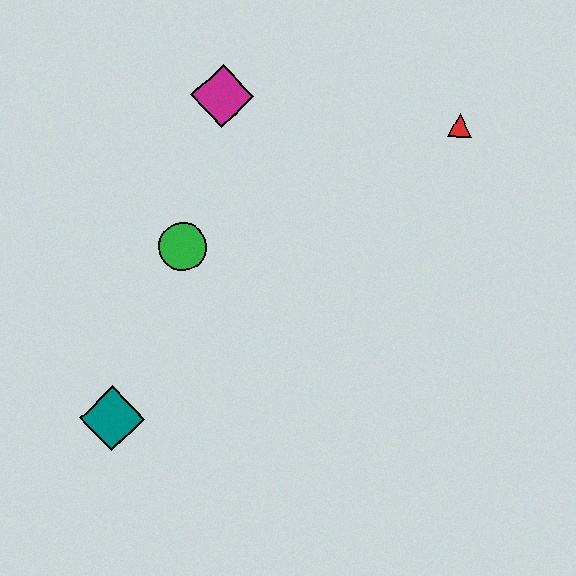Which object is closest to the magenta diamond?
The green circle is closest to the magenta diamond.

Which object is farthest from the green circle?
The red triangle is farthest from the green circle.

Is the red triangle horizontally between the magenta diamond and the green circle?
No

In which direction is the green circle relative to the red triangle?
The green circle is to the left of the red triangle.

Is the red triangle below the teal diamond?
No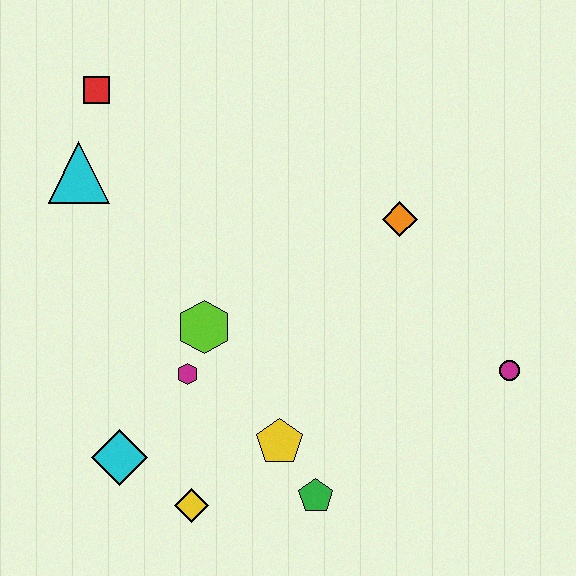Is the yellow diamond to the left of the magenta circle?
Yes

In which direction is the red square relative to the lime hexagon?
The red square is above the lime hexagon.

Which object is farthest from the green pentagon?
The red square is farthest from the green pentagon.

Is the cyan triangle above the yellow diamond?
Yes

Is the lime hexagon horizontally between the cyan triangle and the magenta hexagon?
No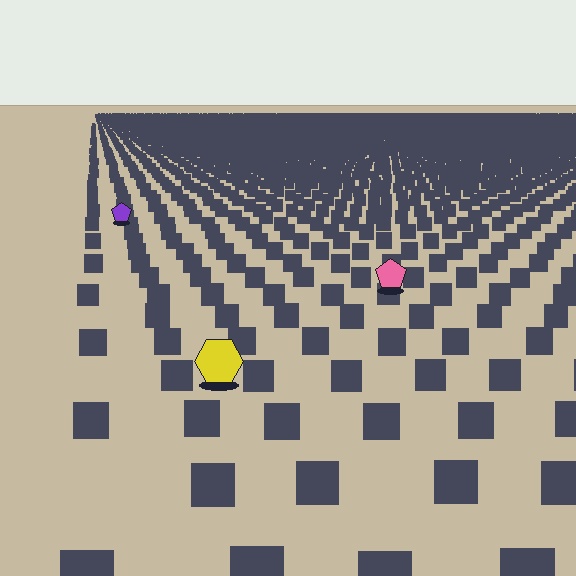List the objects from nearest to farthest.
From nearest to farthest: the yellow hexagon, the pink pentagon, the purple pentagon.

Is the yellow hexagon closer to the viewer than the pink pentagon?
Yes. The yellow hexagon is closer — you can tell from the texture gradient: the ground texture is coarser near it.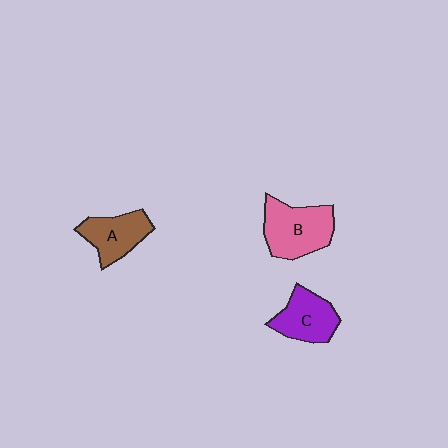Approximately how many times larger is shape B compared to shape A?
Approximately 1.3 times.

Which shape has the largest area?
Shape B (pink).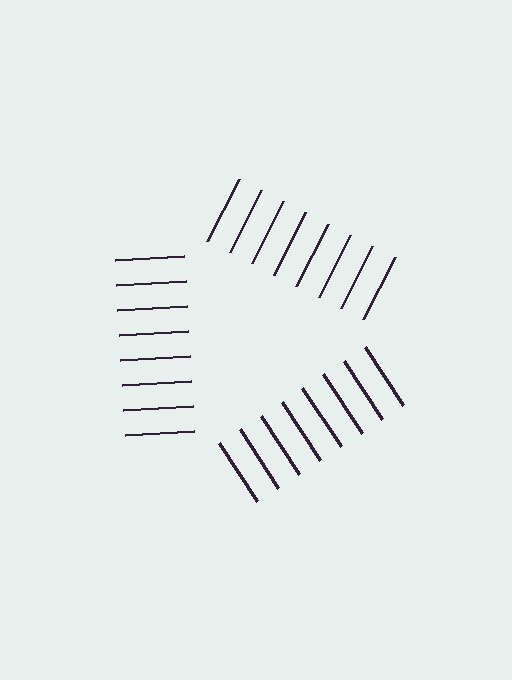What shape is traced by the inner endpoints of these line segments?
An illusory triangle — the line segments terminate on its edges but no continuous stroke is drawn.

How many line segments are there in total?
24 — 8 along each of the 3 edges.